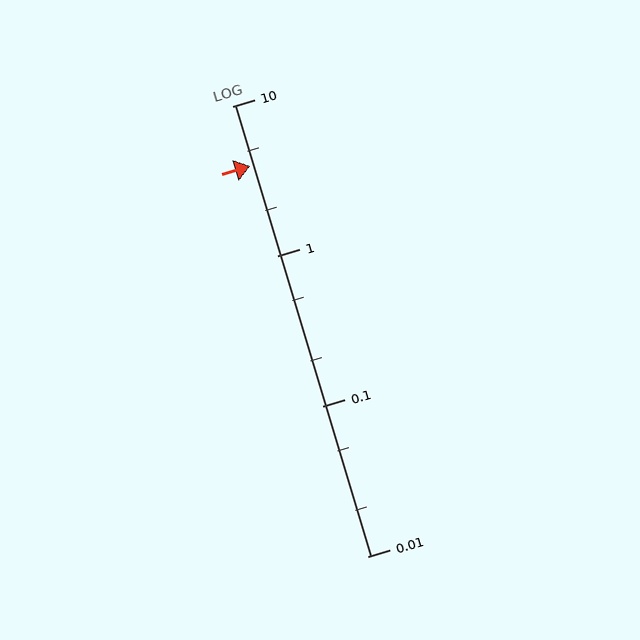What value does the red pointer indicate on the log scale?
The pointer indicates approximately 4.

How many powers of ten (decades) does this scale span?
The scale spans 3 decades, from 0.01 to 10.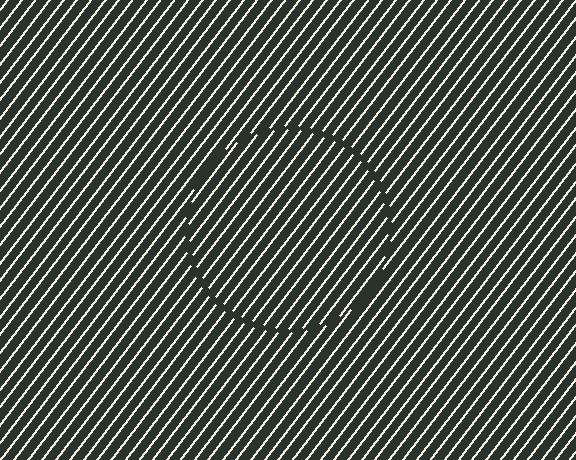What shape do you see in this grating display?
An illusory circle. The interior of the shape contains the same grating, shifted by half a period — the contour is defined by the phase discontinuity where line-ends from the inner and outer gratings abut.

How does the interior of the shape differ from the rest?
The interior of the shape contains the same grating, shifted by half a period — the contour is defined by the phase discontinuity where line-ends from the inner and outer gratings abut.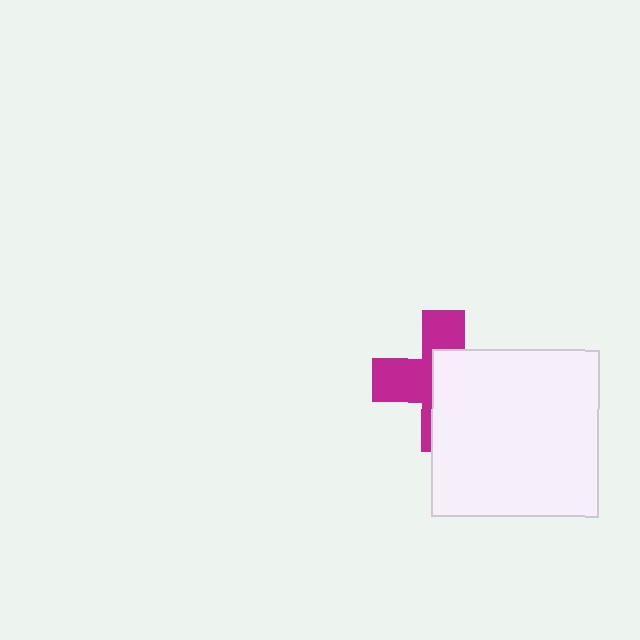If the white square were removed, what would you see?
You would see the complete magenta cross.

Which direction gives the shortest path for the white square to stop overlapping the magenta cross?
Moving right gives the shortest separation.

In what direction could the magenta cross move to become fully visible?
The magenta cross could move left. That would shift it out from behind the white square entirely.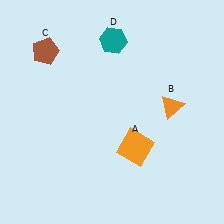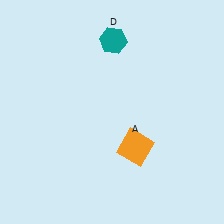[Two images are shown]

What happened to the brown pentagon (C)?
The brown pentagon (C) was removed in Image 2. It was in the top-left area of Image 1.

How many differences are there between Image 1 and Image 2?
There are 2 differences between the two images.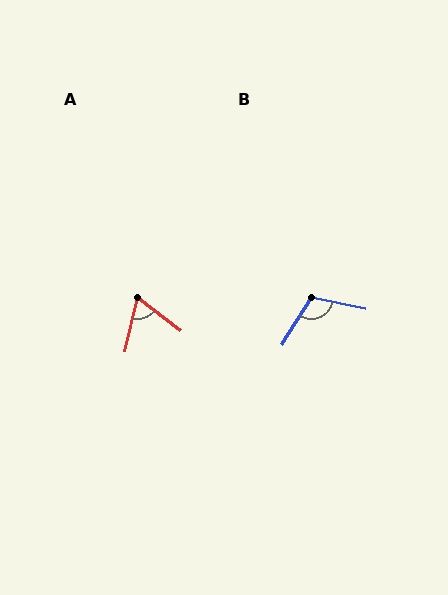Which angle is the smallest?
A, at approximately 65 degrees.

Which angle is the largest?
B, at approximately 111 degrees.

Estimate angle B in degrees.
Approximately 111 degrees.